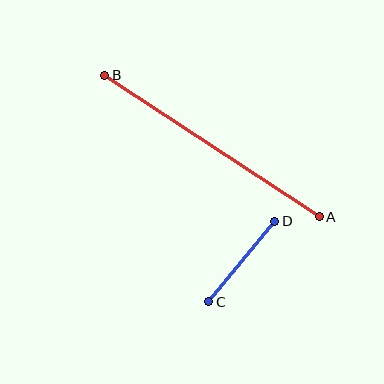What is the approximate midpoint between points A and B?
The midpoint is at approximately (212, 146) pixels.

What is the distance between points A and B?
The distance is approximately 257 pixels.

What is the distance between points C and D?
The distance is approximately 104 pixels.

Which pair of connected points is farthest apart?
Points A and B are farthest apart.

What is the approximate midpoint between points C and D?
The midpoint is at approximately (242, 262) pixels.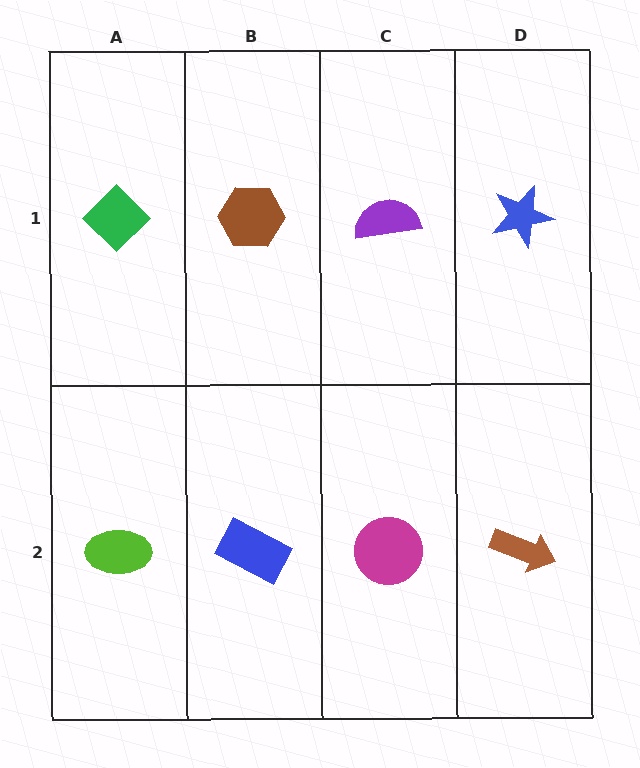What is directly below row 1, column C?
A magenta circle.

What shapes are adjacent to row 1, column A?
A lime ellipse (row 2, column A), a brown hexagon (row 1, column B).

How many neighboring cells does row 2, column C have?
3.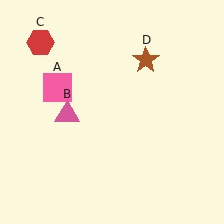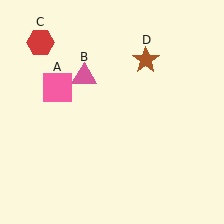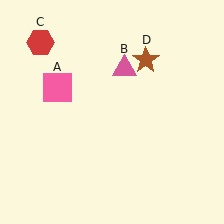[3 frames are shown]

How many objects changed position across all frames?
1 object changed position: pink triangle (object B).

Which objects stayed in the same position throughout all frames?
Pink square (object A) and red hexagon (object C) and brown star (object D) remained stationary.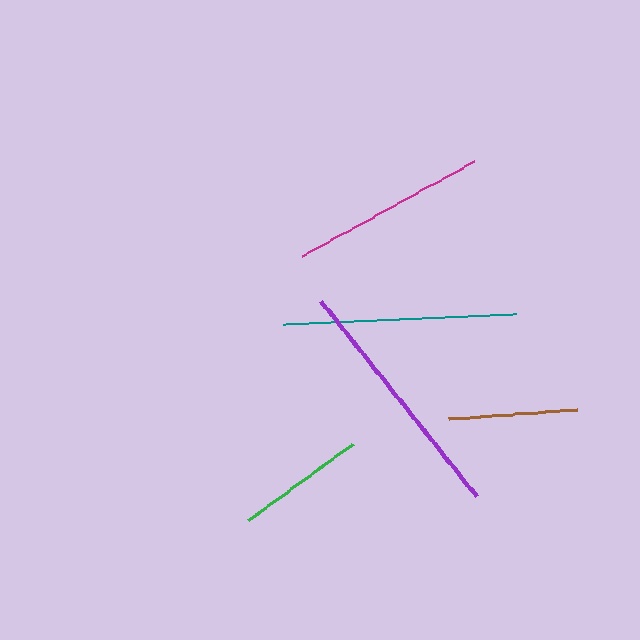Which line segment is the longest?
The purple line is the longest at approximately 251 pixels.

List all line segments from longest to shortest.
From longest to shortest: purple, teal, magenta, green, brown.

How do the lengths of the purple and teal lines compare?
The purple and teal lines are approximately the same length.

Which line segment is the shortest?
The brown line is the shortest at approximately 129 pixels.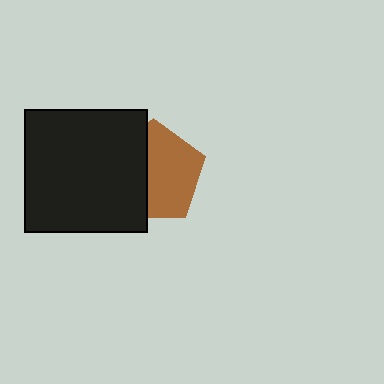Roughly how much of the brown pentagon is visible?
About half of it is visible (roughly 57%).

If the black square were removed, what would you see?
You would see the complete brown pentagon.